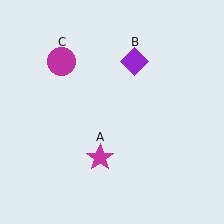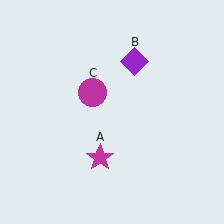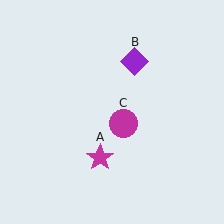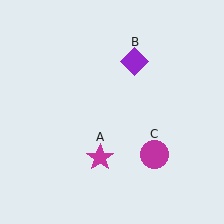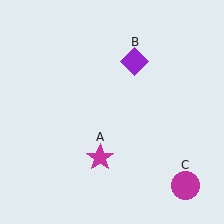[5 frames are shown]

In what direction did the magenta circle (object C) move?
The magenta circle (object C) moved down and to the right.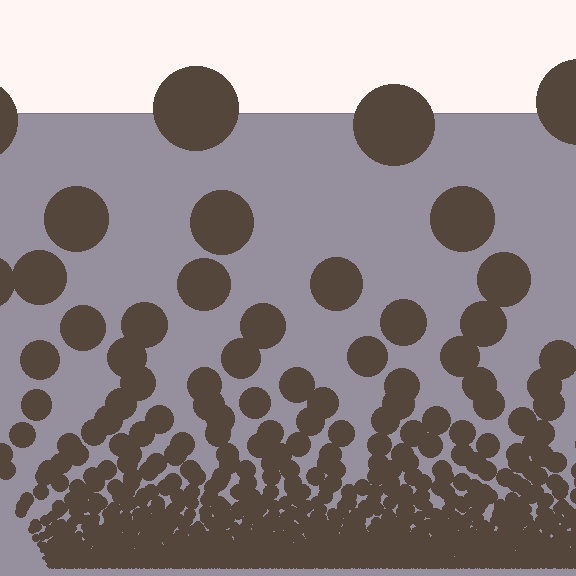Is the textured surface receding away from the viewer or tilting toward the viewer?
The surface appears to tilt toward the viewer. Texture elements get larger and sparser toward the top.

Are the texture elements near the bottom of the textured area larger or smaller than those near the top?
Smaller. The gradient is inverted — elements near the bottom are smaller and denser.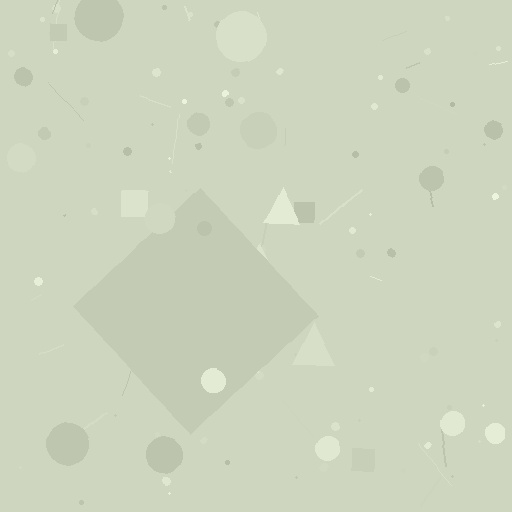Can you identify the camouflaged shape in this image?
The camouflaged shape is a diamond.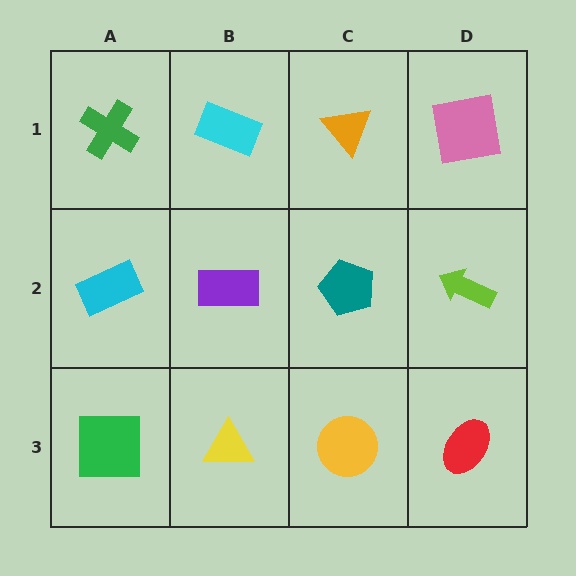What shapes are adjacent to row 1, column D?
A lime arrow (row 2, column D), an orange triangle (row 1, column C).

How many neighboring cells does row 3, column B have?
3.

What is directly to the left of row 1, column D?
An orange triangle.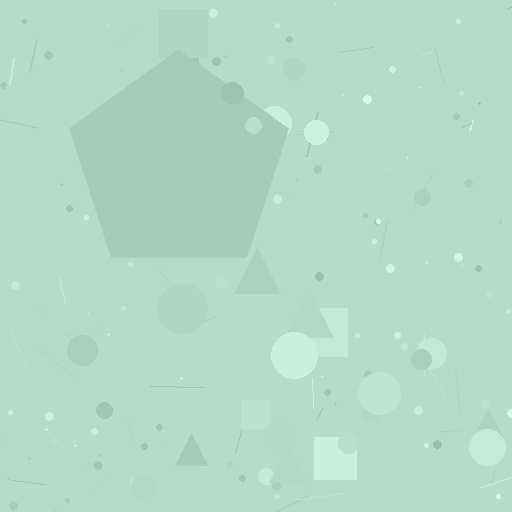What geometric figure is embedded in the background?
A pentagon is embedded in the background.